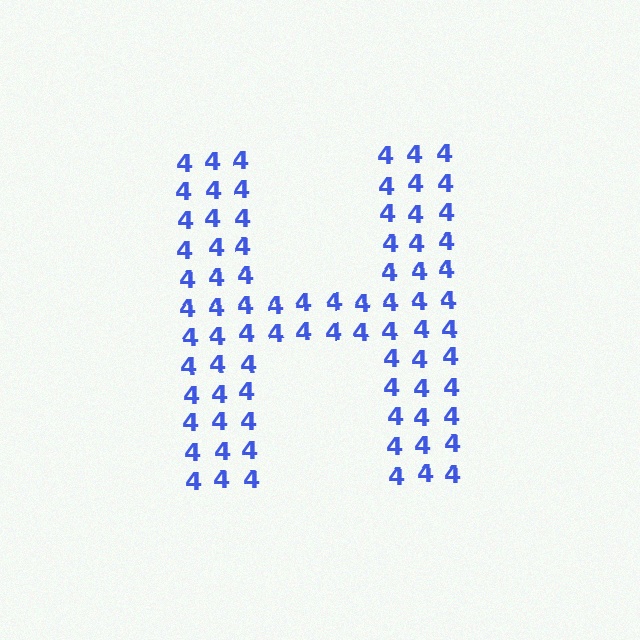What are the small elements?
The small elements are digit 4's.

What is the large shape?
The large shape is the letter H.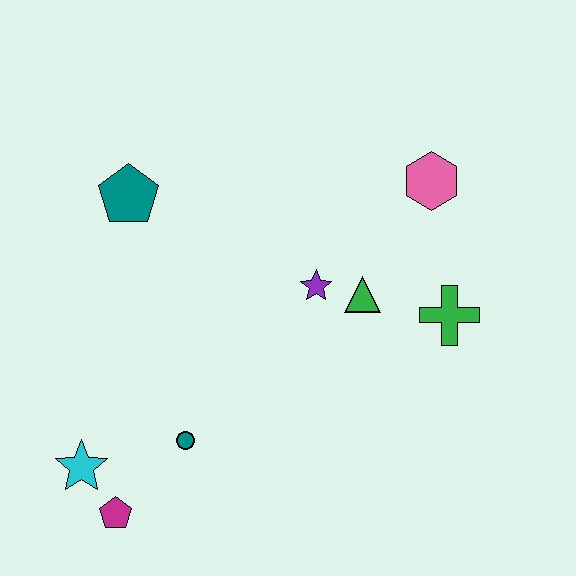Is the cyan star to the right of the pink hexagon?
No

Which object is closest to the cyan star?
The magenta pentagon is closest to the cyan star.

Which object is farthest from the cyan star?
The pink hexagon is farthest from the cyan star.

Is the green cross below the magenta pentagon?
No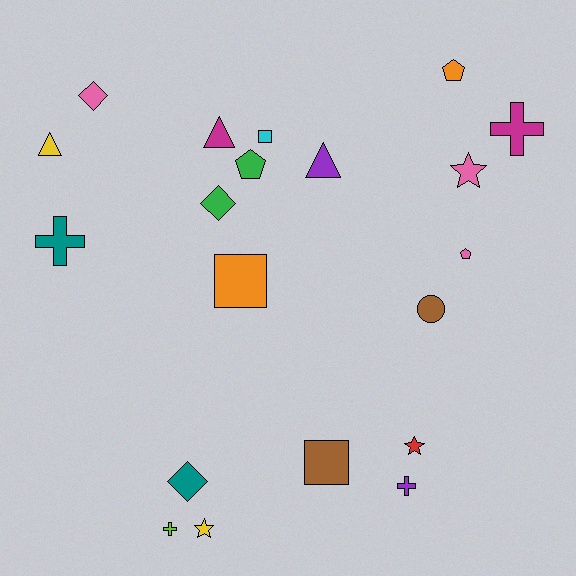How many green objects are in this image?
There are 2 green objects.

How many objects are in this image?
There are 20 objects.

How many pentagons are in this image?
There are 3 pentagons.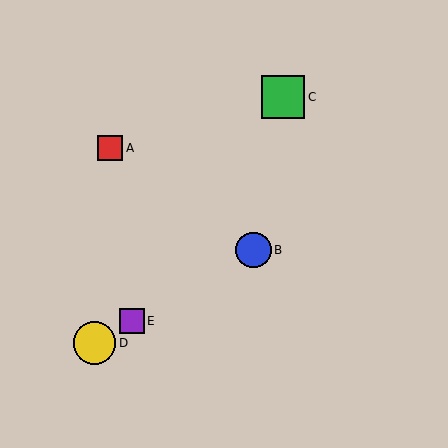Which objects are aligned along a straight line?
Objects B, D, E are aligned along a straight line.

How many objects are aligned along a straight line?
3 objects (B, D, E) are aligned along a straight line.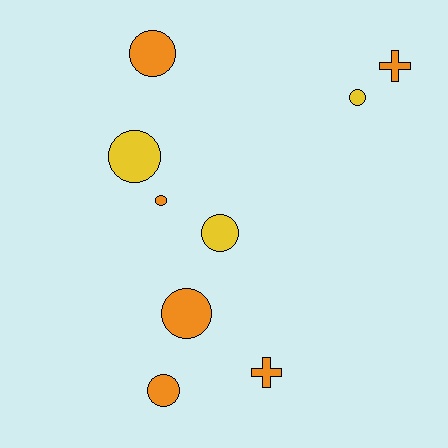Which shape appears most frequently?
Circle, with 7 objects.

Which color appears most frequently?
Orange, with 6 objects.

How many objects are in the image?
There are 9 objects.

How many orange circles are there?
There are 4 orange circles.